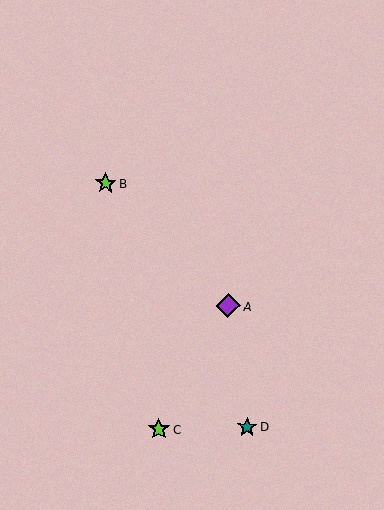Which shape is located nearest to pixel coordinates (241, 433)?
The teal star (labeled D) at (247, 427) is nearest to that location.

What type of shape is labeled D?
Shape D is a teal star.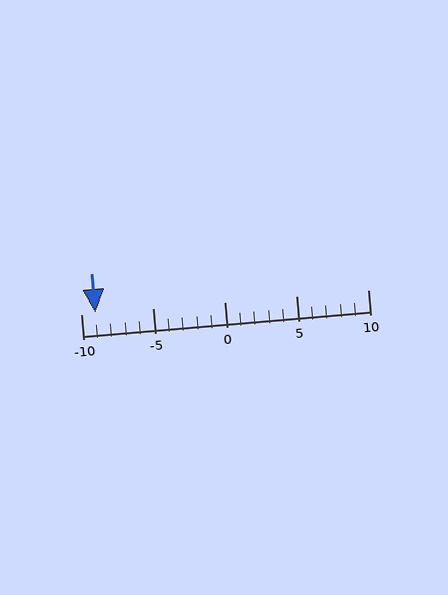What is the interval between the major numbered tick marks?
The major tick marks are spaced 5 units apart.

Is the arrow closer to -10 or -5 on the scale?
The arrow is closer to -10.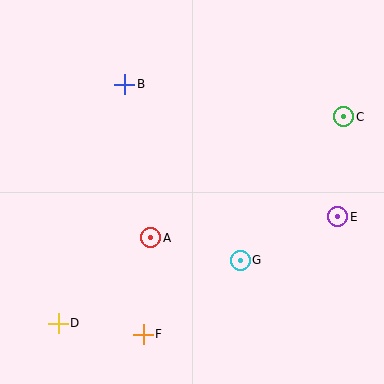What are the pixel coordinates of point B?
Point B is at (125, 84).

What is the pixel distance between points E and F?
The distance between E and F is 227 pixels.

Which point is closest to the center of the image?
Point A at (151, 238) is closest to the center.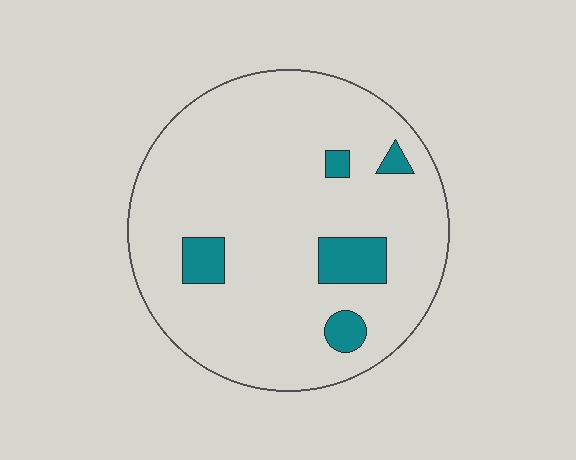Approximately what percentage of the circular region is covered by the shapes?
Approximately 10%.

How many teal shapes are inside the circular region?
5.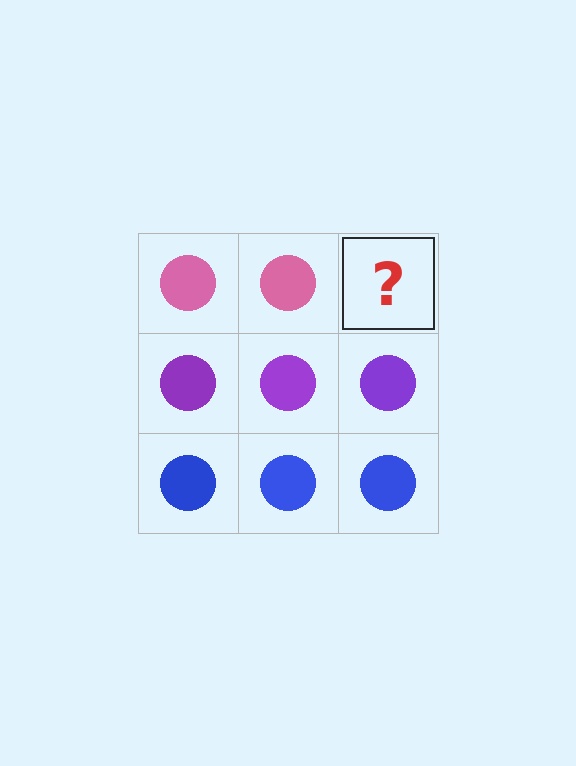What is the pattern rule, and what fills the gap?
The rule is that each row has a consistent color. The gap should be filled with a pink circle.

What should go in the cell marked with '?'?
The missing cell should contain a pink circle.